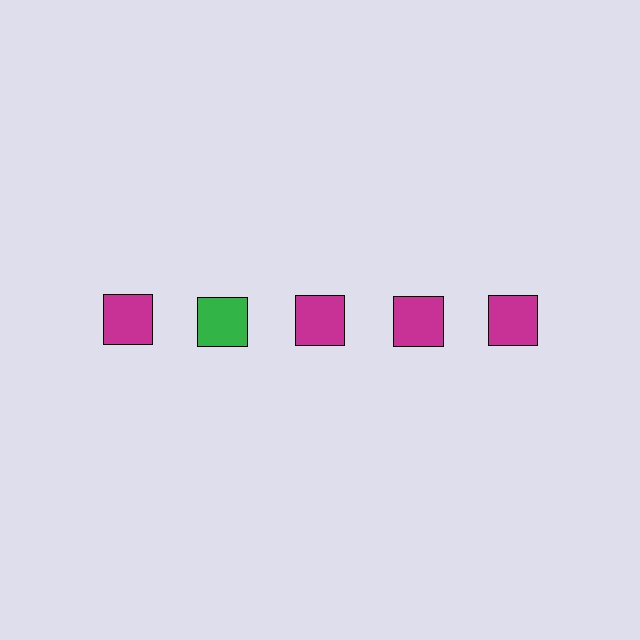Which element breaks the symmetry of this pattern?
The green square in the top row, second from left column breaks the symmetry. All other shapes are magenta squares.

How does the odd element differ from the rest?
It has a different color: green instead of magenta.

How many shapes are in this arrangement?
There are 5 shapes arranged in a grid pattern.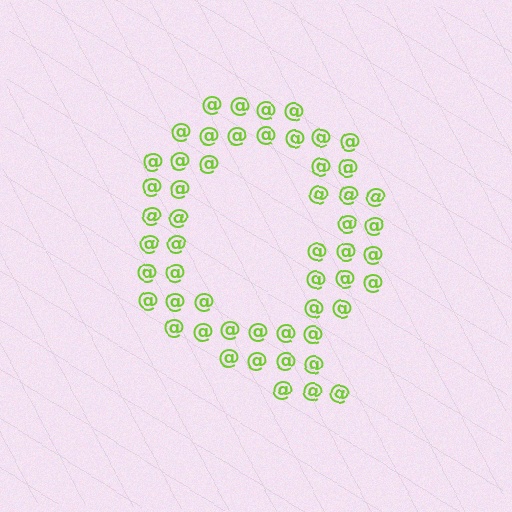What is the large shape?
The large shape is the letter Q.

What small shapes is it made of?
It is made of small at signs.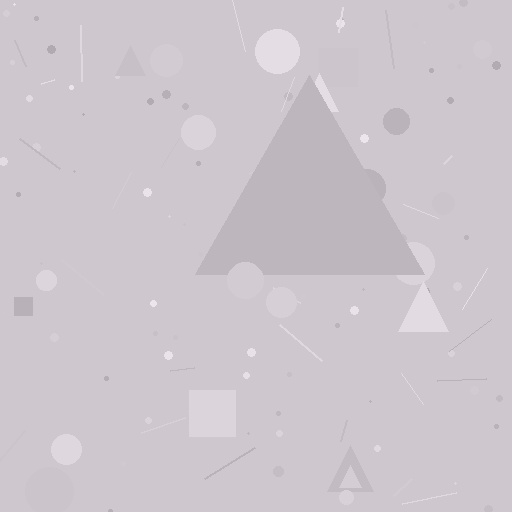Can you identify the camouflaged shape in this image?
The camouflaged shape is a triangle.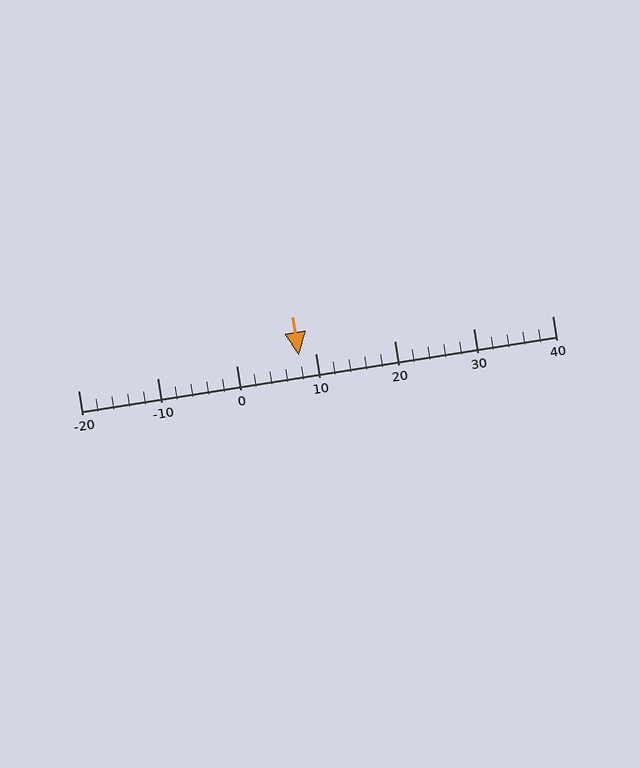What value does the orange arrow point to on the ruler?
The orange arrow points to approximately 8.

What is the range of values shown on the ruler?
The ruler shows values from -20 to 40.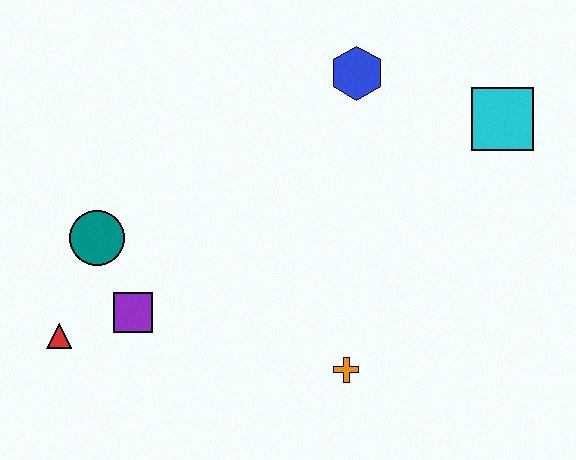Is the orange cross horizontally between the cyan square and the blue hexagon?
No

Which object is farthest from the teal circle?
The cyan square is farthest from the teal circle.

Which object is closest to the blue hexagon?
The cyan square is closest to the blue hexagon.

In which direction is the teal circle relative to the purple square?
The teal circle is above the purple square.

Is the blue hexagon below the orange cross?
No